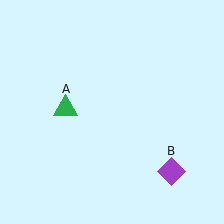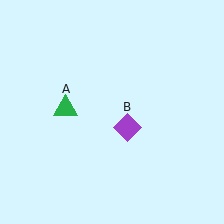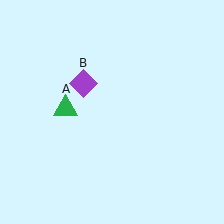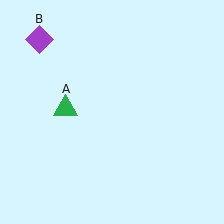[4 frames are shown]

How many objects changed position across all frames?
1 object changed position: purple diamond (object B).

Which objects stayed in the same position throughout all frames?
Green triangle (object A) remained stationary.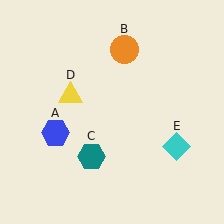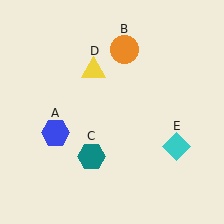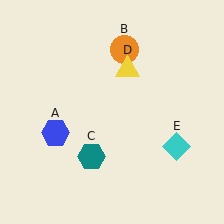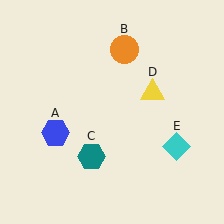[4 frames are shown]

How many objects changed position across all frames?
1 object changed position: yellow triangle (object D).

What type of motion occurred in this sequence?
The yellow triangle (object D) rotated clockwise around the center of the scene.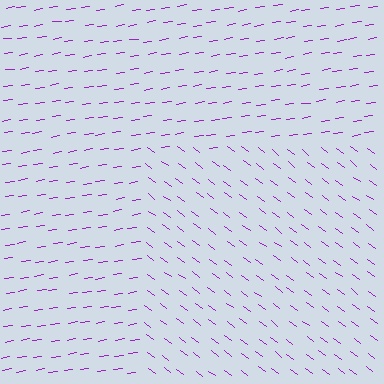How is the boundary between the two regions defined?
The boundary is defined purely by a change in line orientation (approximately 45 degrees difference). All lines are the same color and thickness.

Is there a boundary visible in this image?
Yes, there is a texture boundary formed by a change in line orientation.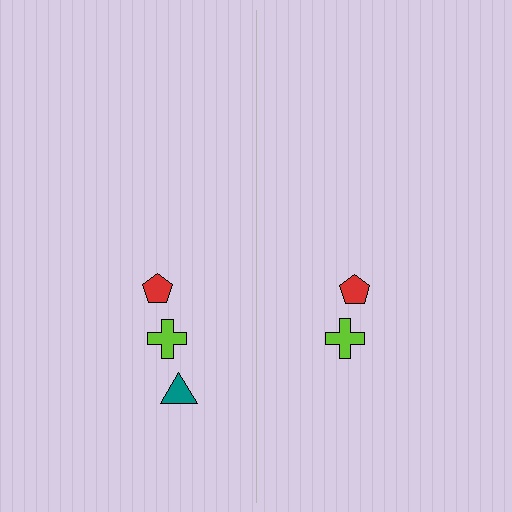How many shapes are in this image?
There are 5 shapes in this image.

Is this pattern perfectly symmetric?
No, the pattern is not perfectly symmetric. A teal triangle is missing from the right side.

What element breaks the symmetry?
A teal triangle is missing from the right side.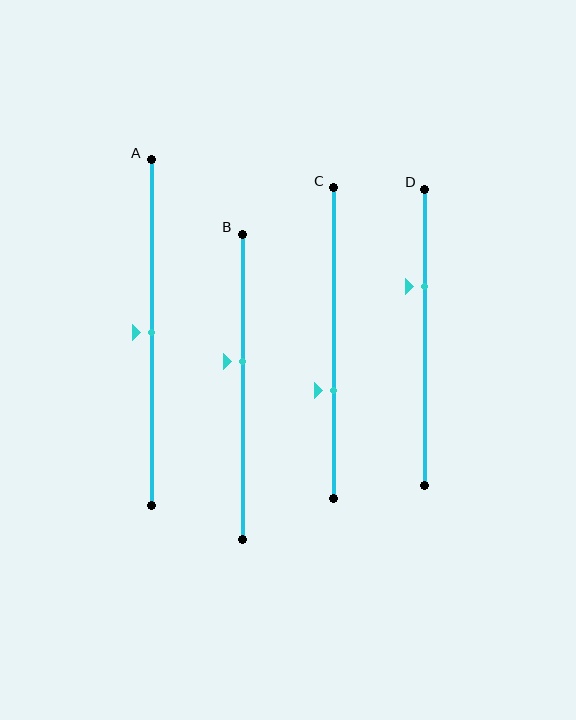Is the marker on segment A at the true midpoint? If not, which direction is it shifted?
Yes, the marker on segment A is at the true midpoint.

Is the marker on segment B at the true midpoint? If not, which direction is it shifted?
No, the marker on segment B is shifted upward by about 8% of the segment length.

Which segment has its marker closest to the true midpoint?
Segment A has its marker closest to the true midpoint.